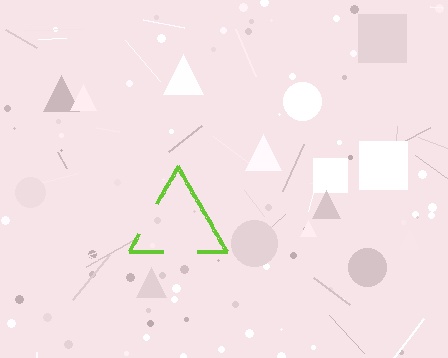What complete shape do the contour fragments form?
The contour fragments form a triangle.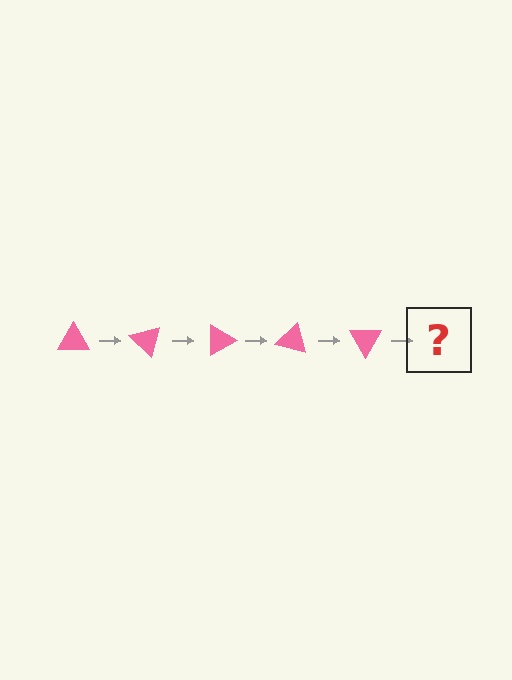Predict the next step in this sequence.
The next step is a pink triangle rotated 225 degrees.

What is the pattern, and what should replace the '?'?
The pattern is that the triangle rotates 45 degrees each step. The '?' should be a pink triangle rotated 225 degrees.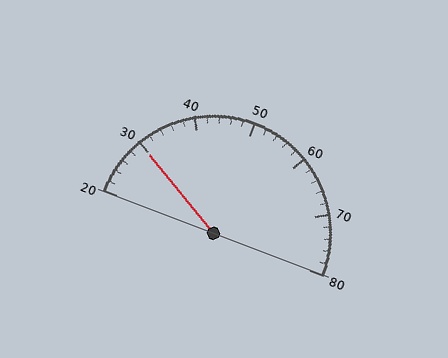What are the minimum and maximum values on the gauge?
The gauge ranges from 20 to 80.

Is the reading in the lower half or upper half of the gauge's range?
The reading is in the lower half of the range (20 to 80).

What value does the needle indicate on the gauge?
The needle indicates approximately 30.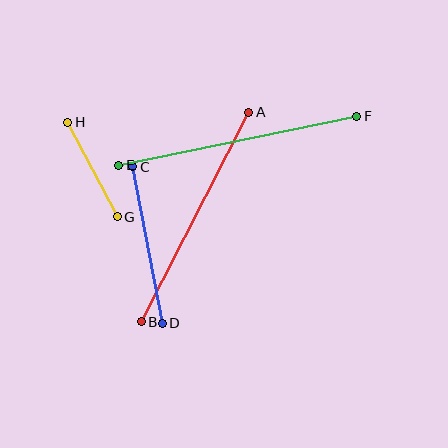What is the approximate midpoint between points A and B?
The midpoint is at approximately (195, 217) pixels.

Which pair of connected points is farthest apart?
Points E and F are farthest apart.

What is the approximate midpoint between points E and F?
The midpoint is at approximately (238, 141) pixels.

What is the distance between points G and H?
The distance is approximately 106 pixels.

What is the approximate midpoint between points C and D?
The midpoint is at approximately (147, 245) pixels.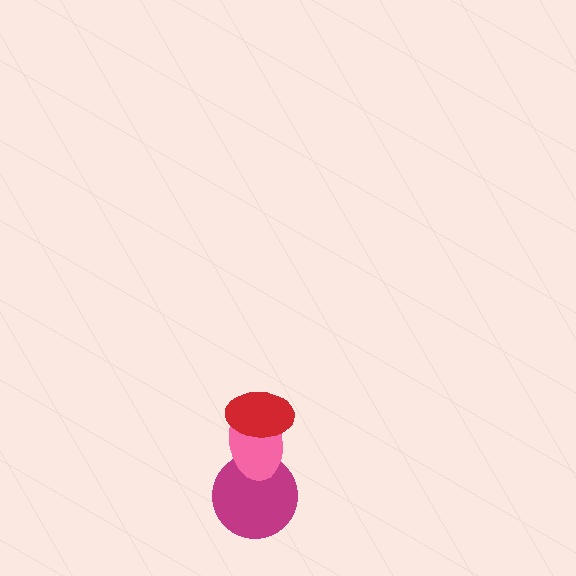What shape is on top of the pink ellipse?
The red ellipse is on top of the pink ellipse.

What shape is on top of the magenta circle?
The pink ellipse is on top of the magenta circle.